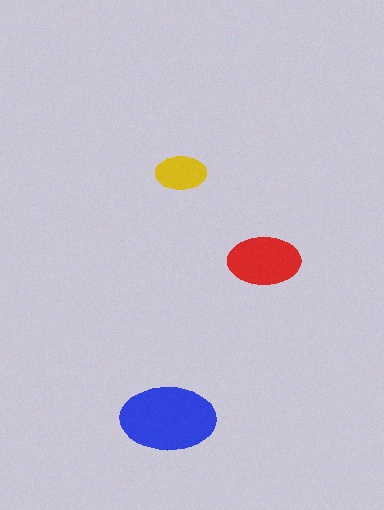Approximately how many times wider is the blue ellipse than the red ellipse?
About 1.5 times wider.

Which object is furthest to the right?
The red ellipse is rightmost.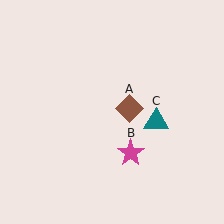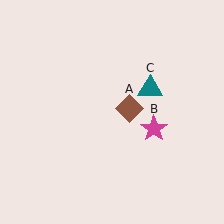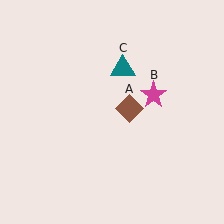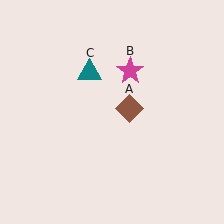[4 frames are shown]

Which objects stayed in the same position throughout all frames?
Brown diamond (object A) remained stationary.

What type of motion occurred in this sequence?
The magenta star (object B), teal triangle (object C) rotated counterclockwise around the center of the scene.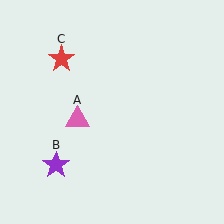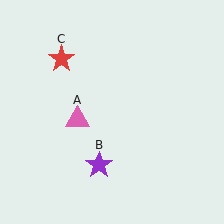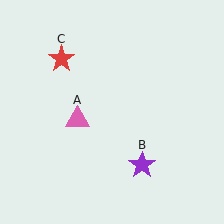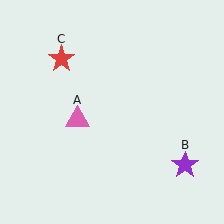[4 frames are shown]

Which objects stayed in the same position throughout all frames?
Pink triangle (object A) and red star (object C) remained stationary.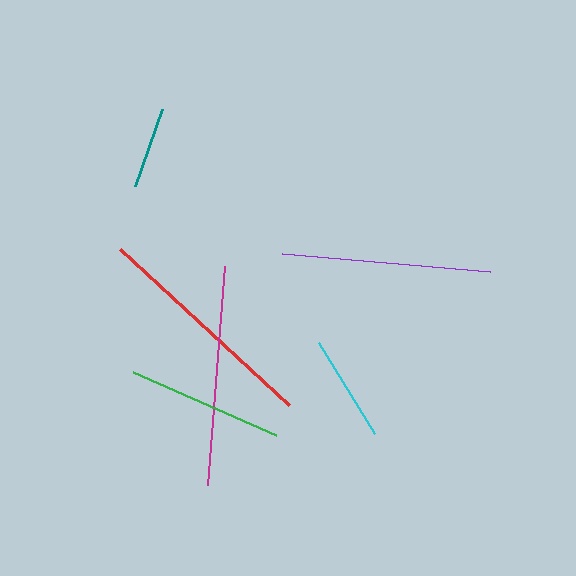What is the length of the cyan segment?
The cyan segment is approximately 107 pixels long.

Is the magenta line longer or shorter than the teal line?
The magenta line is longer than the teal line.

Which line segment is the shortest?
The teal line is the shortest at approximately 82 pixels.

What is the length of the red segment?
The red segment is approximately 230 pixels long.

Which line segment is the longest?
The red line is the longest at approximately 230 pixels.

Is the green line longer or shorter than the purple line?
The purple line is longer than the green line.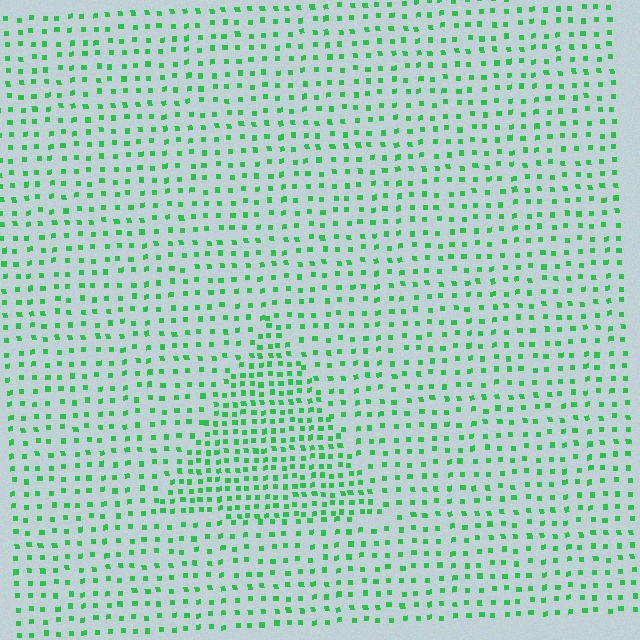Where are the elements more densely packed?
The elements are more densely packed inside the triangle boundary.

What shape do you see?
I see a triangle.